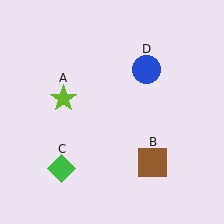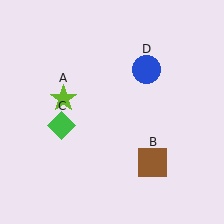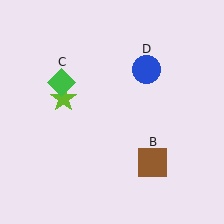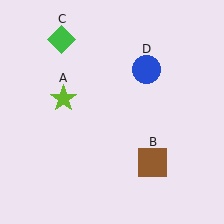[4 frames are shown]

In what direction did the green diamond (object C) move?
The green diamond (object C) moved up.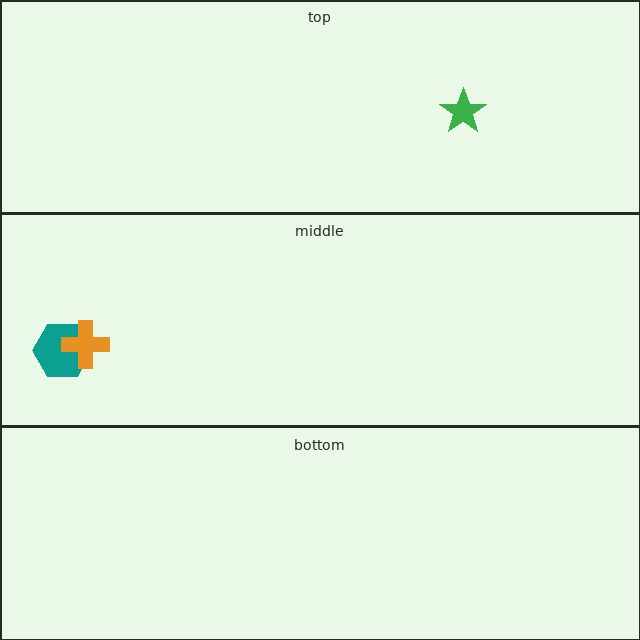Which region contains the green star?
The top region.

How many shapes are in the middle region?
2.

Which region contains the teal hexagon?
The middle region.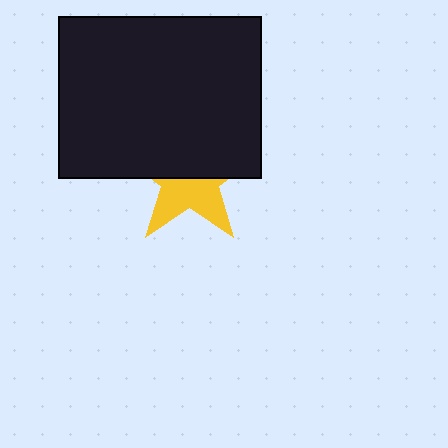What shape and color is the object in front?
The object in front is a black rectangle.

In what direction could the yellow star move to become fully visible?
The yellow star could move down. That would shift it out from behind the black rectangle entirely.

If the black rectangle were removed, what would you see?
You would see the complete yellow star.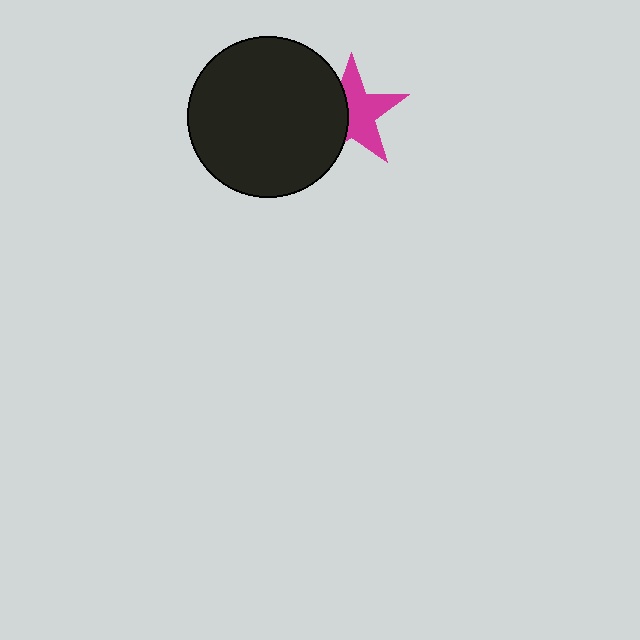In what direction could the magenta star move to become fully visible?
The magenta star could move right. That would shift it out from behind the black circle entirely.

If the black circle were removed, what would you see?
You would see the complete magenta star.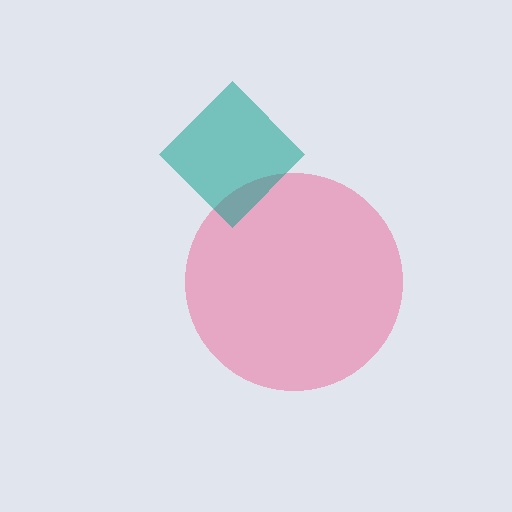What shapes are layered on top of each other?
The layered shapes are: a pink circle, a teal diamond.